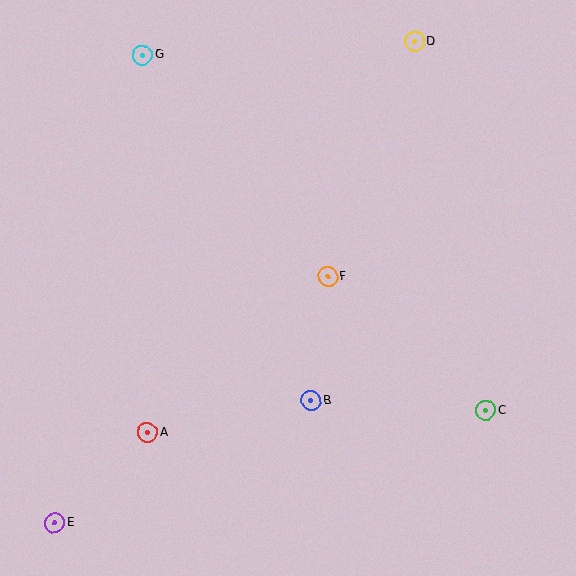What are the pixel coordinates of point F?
Point F is at (328, 277).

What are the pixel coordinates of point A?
Point A is at (147, 433).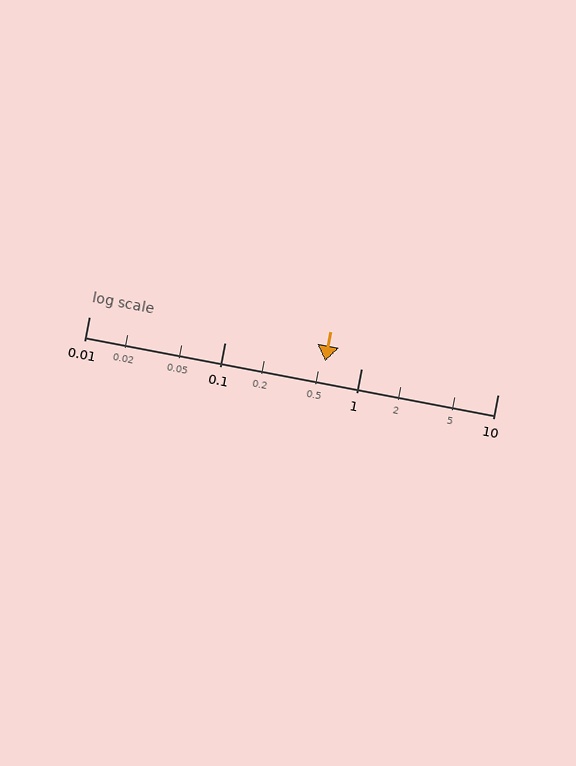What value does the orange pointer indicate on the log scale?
The pointer indicates approximately 0.54.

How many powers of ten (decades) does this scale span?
The scale spans 3 decades, from 0.01 to 10.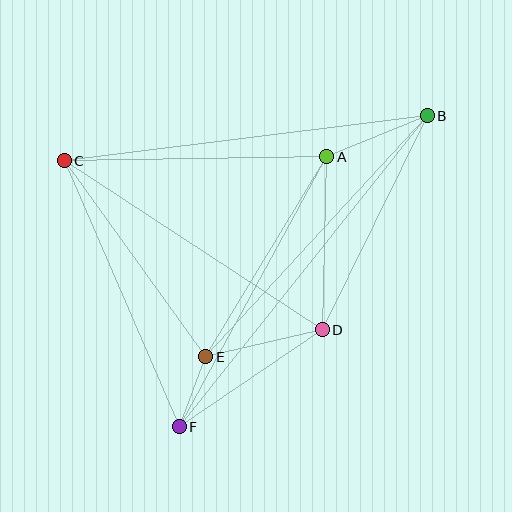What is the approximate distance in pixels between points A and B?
The distance between A and B is approximately 108 pixels.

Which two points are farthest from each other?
Points B and F are farthest from each other.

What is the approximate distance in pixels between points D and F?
The distance between D and F is approximately 173 pixels.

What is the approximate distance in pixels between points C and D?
The distance between C and D is approximately 308 pixels.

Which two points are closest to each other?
Points E and F are closest to each other.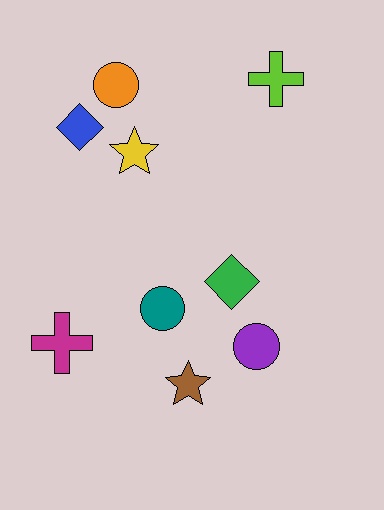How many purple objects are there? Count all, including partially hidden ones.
There is 1 purple object.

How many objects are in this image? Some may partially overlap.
There are 9 objects.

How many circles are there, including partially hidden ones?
There are 3 circles.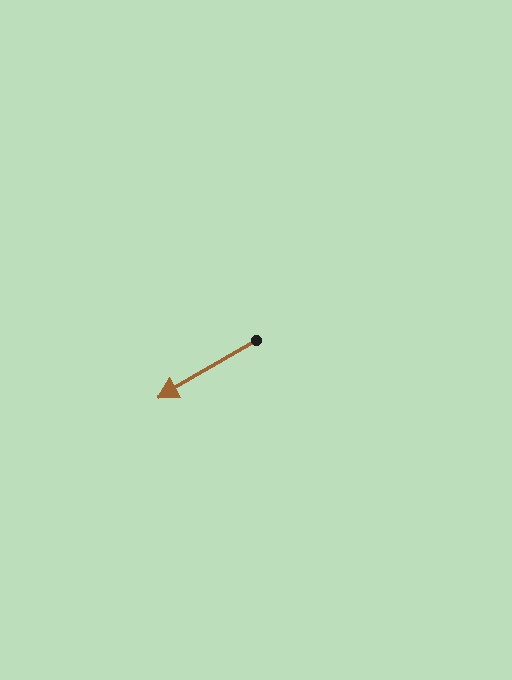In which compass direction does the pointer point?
Southwest.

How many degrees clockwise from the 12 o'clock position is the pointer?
Approximately 240 degrees.